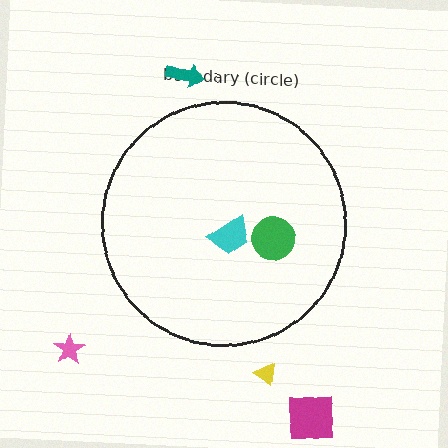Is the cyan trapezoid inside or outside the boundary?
Inside.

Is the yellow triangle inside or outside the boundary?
Outside.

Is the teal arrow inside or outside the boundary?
Outside.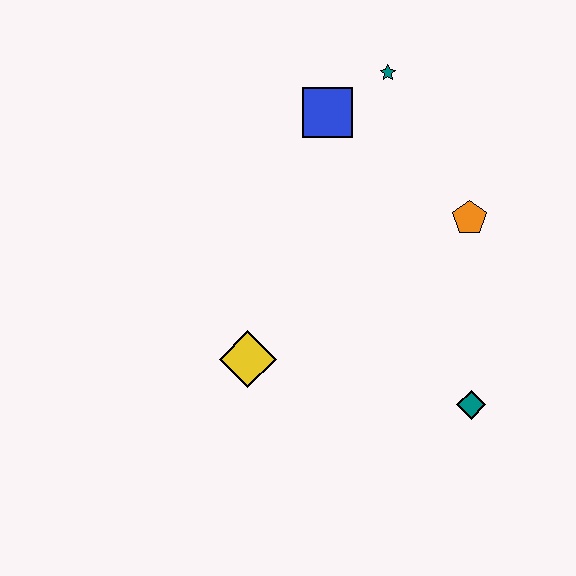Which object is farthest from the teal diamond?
The teal star is farthest from the teal diamond.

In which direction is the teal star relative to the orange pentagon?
The teal star is above the orange pentagon.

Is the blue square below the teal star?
Yes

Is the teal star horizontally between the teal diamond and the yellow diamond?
Yes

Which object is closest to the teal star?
The blue square is closest to the teal star.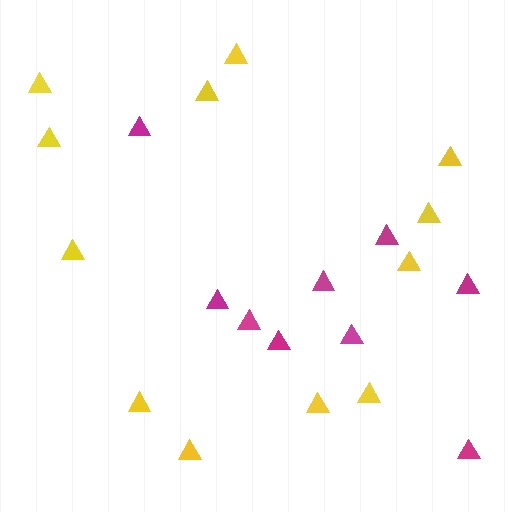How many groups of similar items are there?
There are 2 groups: one group of magenta triangles (9) and one group of yellow triangles (12).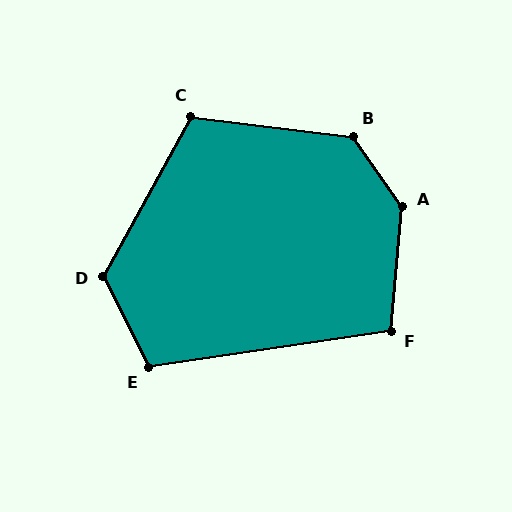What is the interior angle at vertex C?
Approximately 112 degrees (obtuse).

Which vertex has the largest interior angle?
A, at approximately 140 degrees.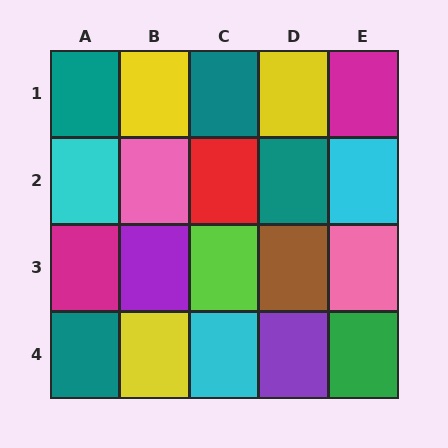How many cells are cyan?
3 cells are cyan.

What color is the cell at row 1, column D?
Yellow.